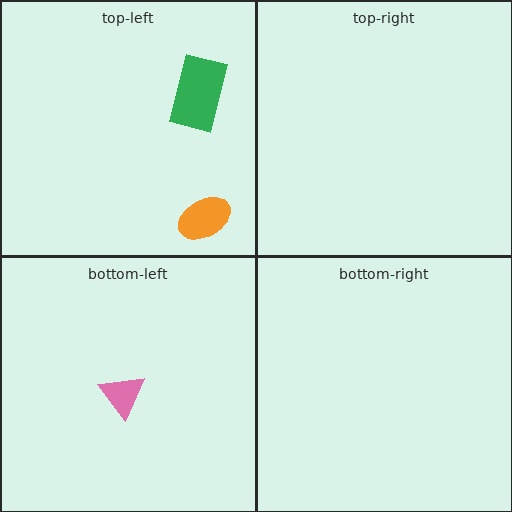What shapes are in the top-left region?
The orange ellipse, the green rectangle.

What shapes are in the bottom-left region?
The pink triangle.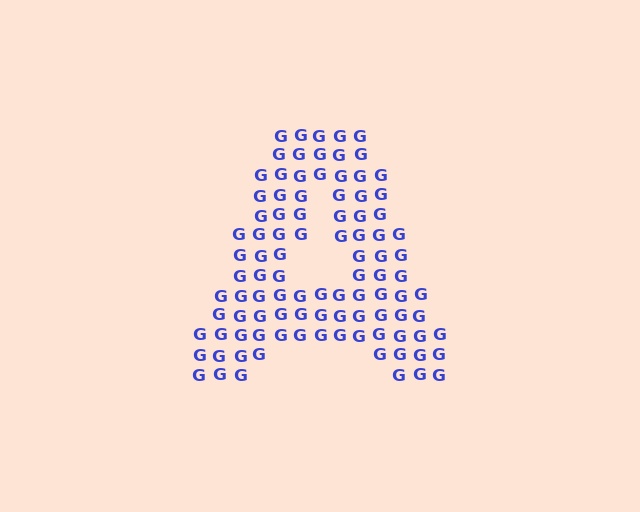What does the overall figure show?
The overall figure shows the letter A.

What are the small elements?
The small elements are letter G's.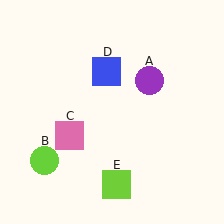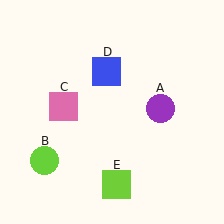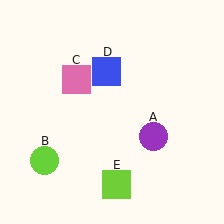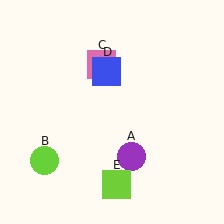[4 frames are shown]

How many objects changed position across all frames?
2 objects changed position: purple circle (object A), pink square (object C).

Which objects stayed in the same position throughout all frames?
Lime circle (object B) and blue square (object D) and lime square (object E) remained stationary.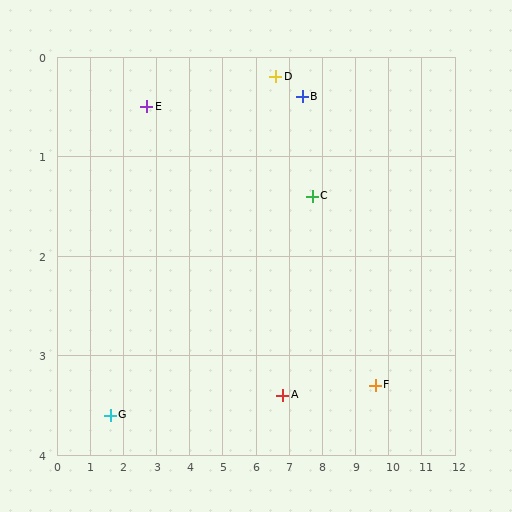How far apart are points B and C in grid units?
Points B and C are about 1.0 grid units apart.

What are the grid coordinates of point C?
Point C is at approximately (7.7, 1.4).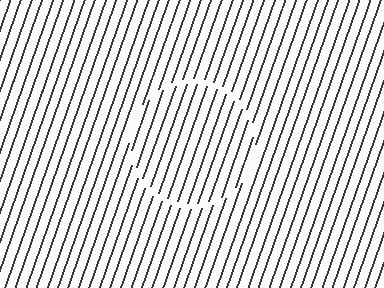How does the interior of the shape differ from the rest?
The interior of the shape contains the same grating, shifted by half a period — the contour is defined by the phase discontinuity where line-ends from the inner and outer gratings abut.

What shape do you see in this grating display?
An illusory circle. The interior of the shape contains the same grating, shifted by half a period — the contour is defined by the phase discontinuity where line-ends from the inner and outer gratings abut.